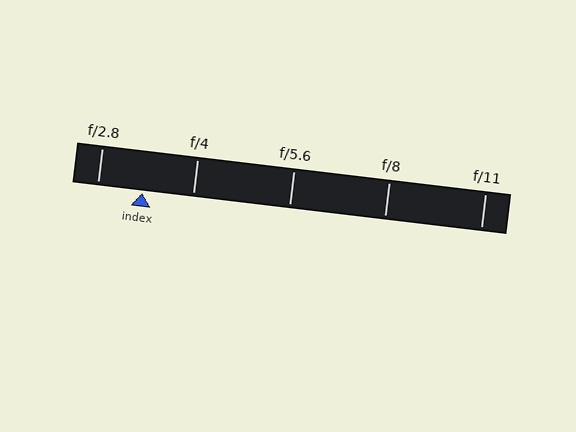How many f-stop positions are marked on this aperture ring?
There are 5 f-stop positions marked.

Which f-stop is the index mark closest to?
The index mark is closest to f/2.8.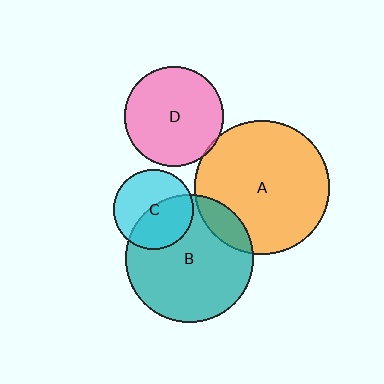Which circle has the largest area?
Circle A (orange).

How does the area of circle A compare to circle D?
Approximately 1.8 times.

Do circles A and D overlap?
Yes.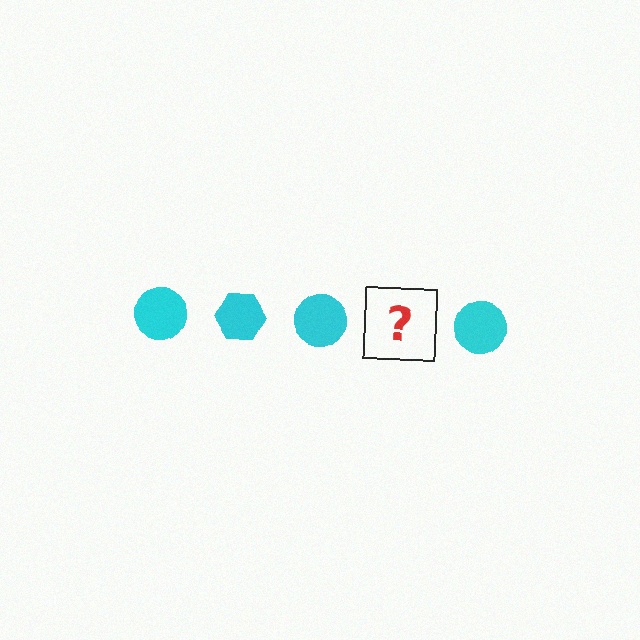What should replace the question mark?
The question mark should be replaced with a cyan hexagon.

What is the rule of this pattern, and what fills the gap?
The rule is that the pattern cycles through circle, hexagon shapes in cyan. The gap should be filled with a cyan hexagon.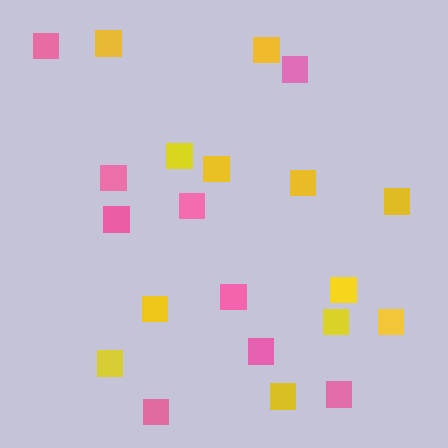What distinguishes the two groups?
There are 2 groups: one group of pink squares (9) and one group of yellow squares (12).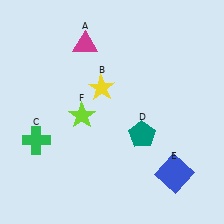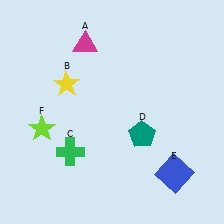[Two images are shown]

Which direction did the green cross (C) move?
The green cross (C) moved right.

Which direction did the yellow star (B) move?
The yellow star (B) moved left.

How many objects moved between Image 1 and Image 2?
3 objects moved between the two images.